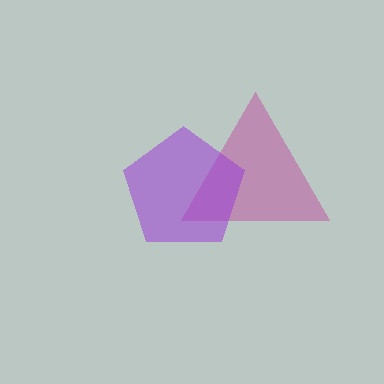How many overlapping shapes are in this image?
There are 2 overlapping shapes in the image.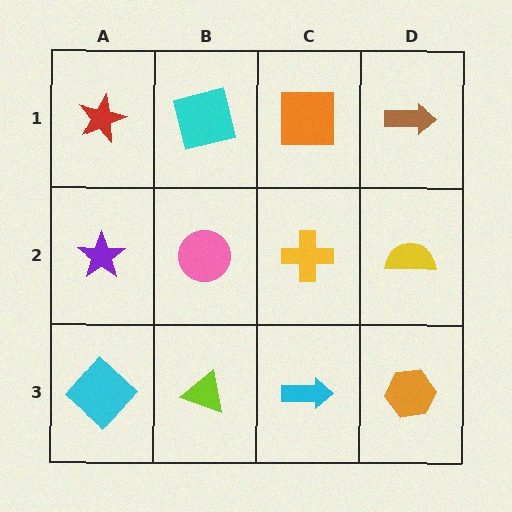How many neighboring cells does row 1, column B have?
3.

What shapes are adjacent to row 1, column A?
A purple star (row 2, column A), a cyan square (row 1, column B).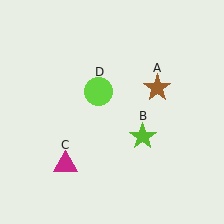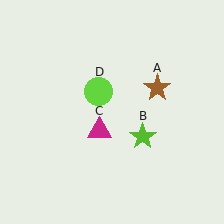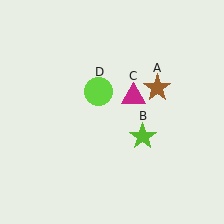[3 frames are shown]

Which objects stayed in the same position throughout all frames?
Brown star (object A) and lime star (object B) and lime circle (object D) remained stationary.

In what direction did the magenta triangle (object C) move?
The magenta triangle (object C) moved up and to the right.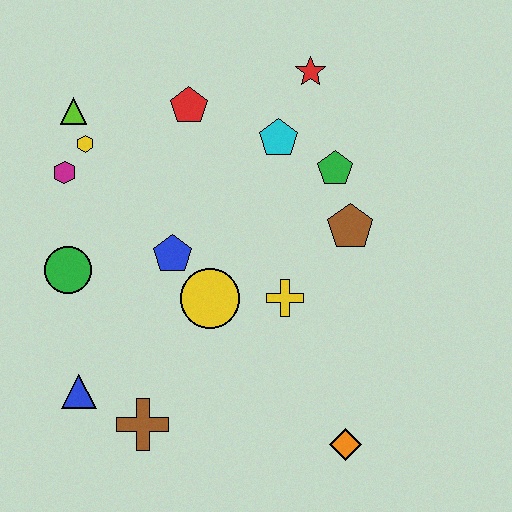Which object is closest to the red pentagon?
The cyan pentagon is closest to the red pentagon.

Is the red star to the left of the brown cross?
No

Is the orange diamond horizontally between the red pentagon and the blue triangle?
No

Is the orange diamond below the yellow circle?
Yes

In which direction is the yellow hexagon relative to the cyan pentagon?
The yellow hexagon is to the left of the cyan pentagon.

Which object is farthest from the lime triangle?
The orange diamond is farthest from the lime triangle.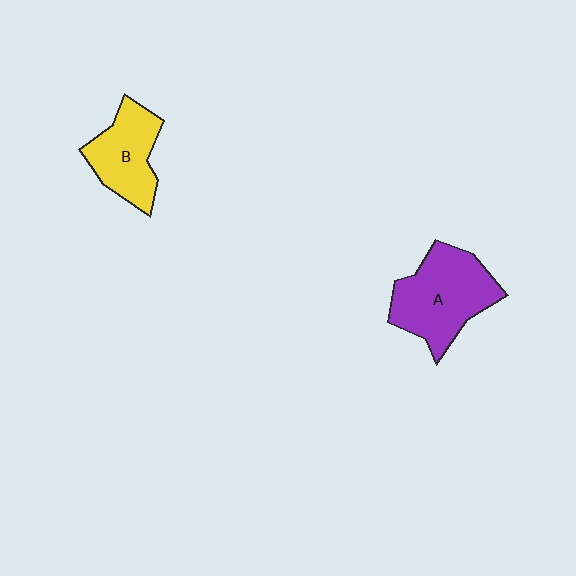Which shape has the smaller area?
Shape B (yellow).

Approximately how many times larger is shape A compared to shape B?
Approximately 1.4 times.